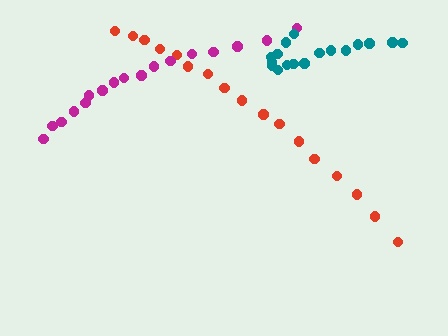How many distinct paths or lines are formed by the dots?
There are 3 distinct paths.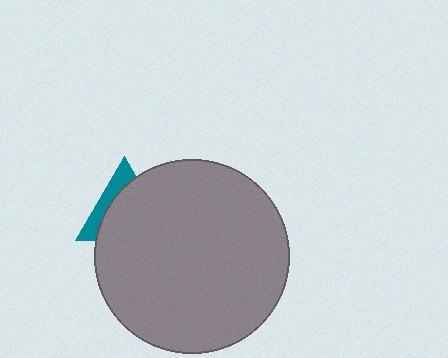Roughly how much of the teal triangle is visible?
A small part of it is visible (roughly 30%).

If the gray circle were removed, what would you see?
You would see the complete teal triangle.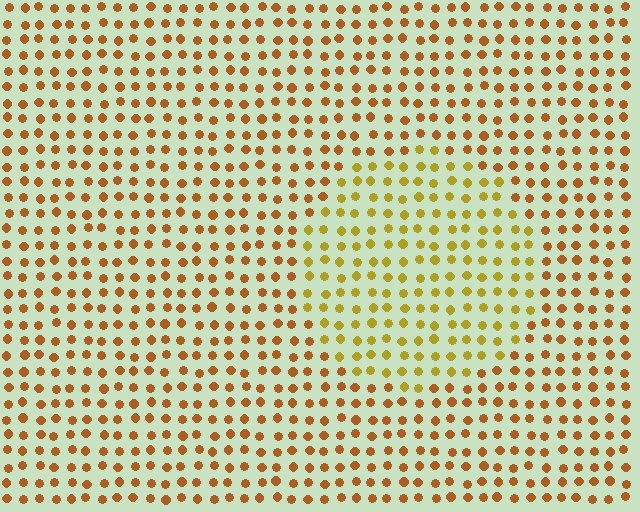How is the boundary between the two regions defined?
The boundary is defined purely by a slight shift in hue (about 29 degrees). Spacing, size, and orientation are identical on both sides.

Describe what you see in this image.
The image is filled with small brown elements in a uniform arrangement. A circle-shaped region is visible where the elements are tinted to a slightly different hue, forming a subtle color boundary.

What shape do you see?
I see a circle.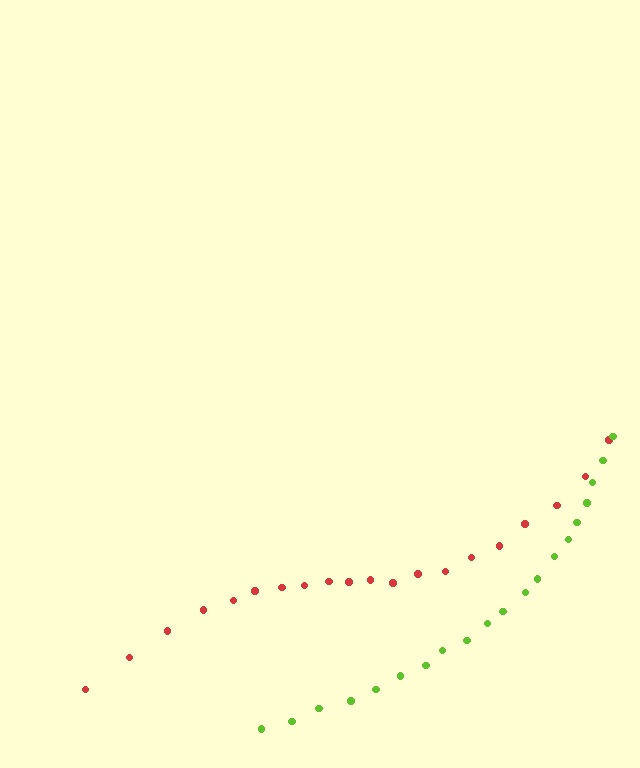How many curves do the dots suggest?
There are 2 distinct paths.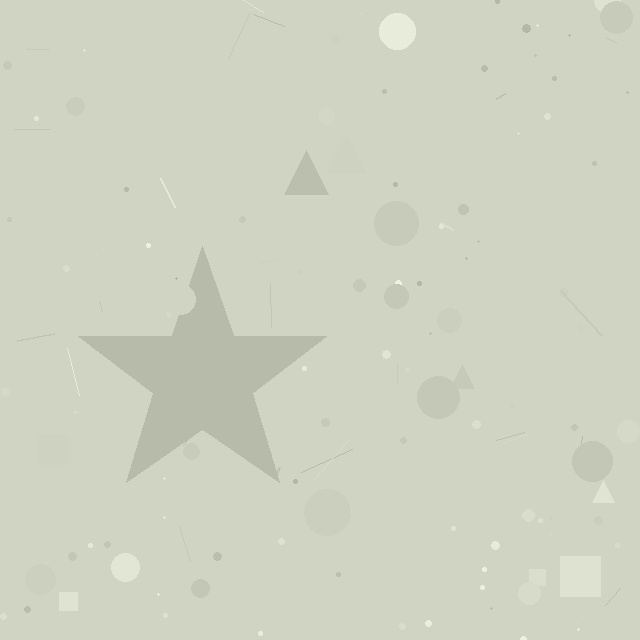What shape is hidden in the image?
A star is hidden in the image.